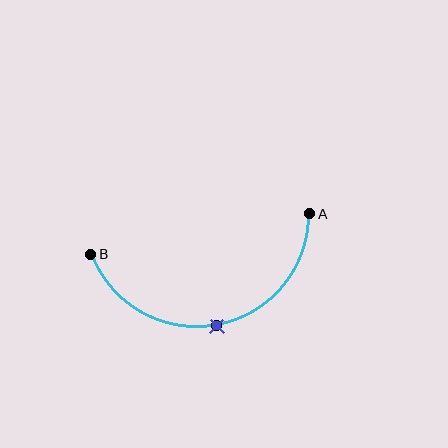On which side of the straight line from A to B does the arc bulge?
The arc bulges below the straight line connecting A and B.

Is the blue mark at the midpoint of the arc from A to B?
Yes. The blue mark lies on the arc at equal arc-length from both A and B — it is the arc midpoint.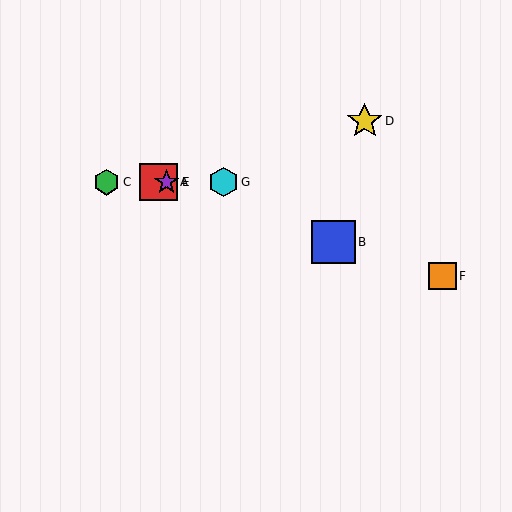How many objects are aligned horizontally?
4 objects (A, C, E, G) are aligned horizontally.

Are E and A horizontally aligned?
Yes, both are at y≈182.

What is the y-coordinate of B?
Object B is at y≈242.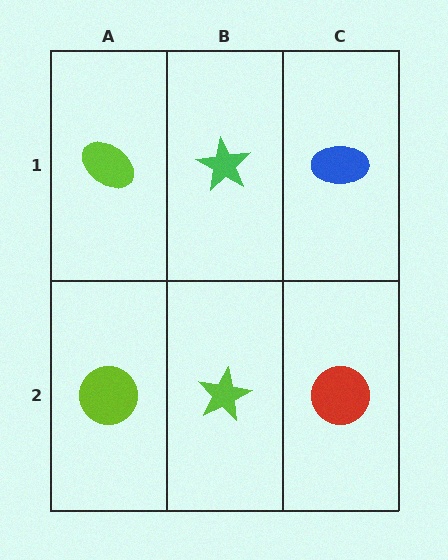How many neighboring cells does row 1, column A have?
2.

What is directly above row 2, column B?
A green star.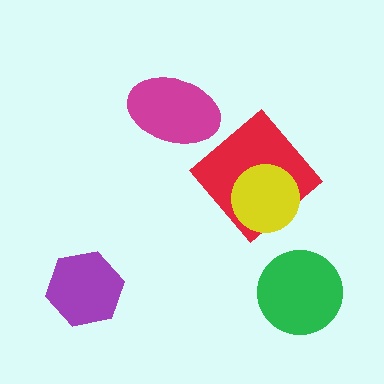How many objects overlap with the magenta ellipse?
0 objects overlap with the magenta ellipse.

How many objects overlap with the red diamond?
1 object overlaps with the red diamond.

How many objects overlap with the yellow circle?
1 object overlaps with the yellow circle.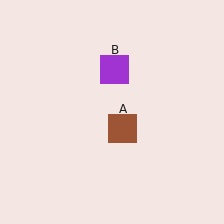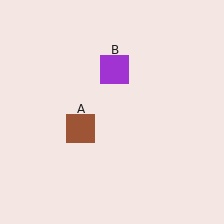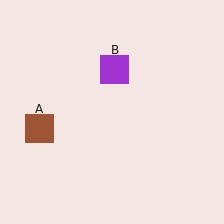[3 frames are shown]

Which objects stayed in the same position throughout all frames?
Purple square (object B) remained stationary.